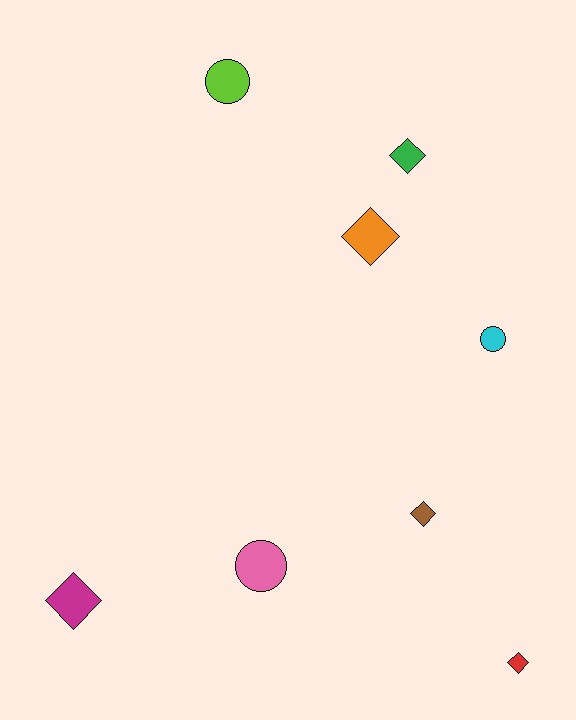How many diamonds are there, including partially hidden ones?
There are 5 diamonds.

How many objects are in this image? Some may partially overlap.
There are 8 objects.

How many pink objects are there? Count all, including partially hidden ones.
There is 1 pink object.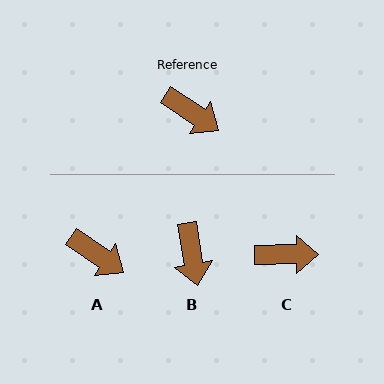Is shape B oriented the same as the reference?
No, it is off by about 47 degrees.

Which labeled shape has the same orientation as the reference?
A.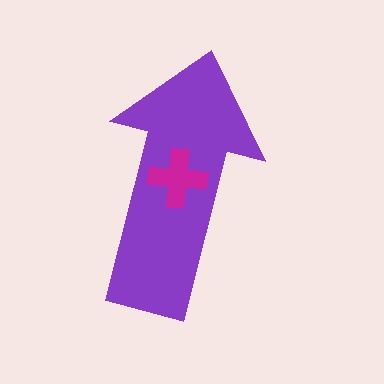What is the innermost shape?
The magenta cross.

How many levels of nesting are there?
2.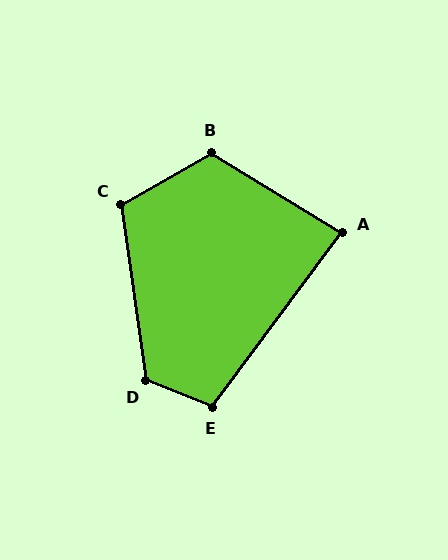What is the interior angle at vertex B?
Approximately 119 degrees (obtuse).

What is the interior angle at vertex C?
Approximately 112 degrees (obtuse).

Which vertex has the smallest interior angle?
A, at approximately 85 degrees.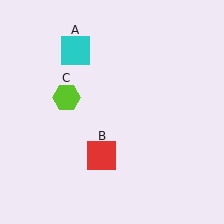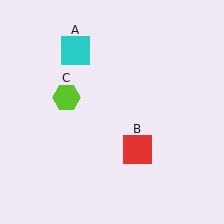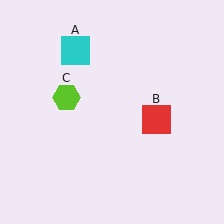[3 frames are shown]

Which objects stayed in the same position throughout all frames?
Cyan square (object A) and lime hexagon (object C) remained stationary.